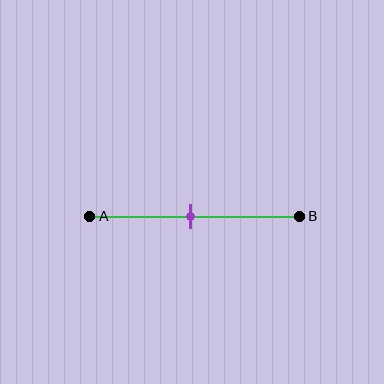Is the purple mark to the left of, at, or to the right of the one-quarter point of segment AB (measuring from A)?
The purple mark is to the right of the one-quarter point of segment AB.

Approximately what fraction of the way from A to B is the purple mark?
The purple mark is approximately 50% of the way from A to B.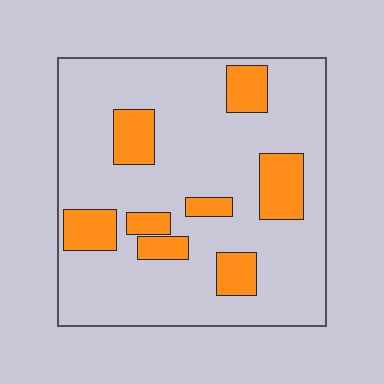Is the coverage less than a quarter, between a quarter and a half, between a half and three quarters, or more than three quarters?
Less than a quarter.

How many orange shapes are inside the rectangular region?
8.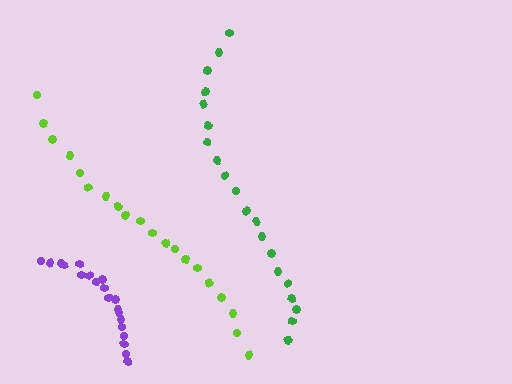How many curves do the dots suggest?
There are 3 distinct paths.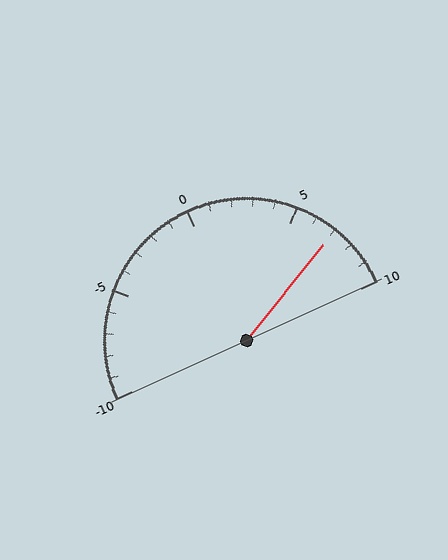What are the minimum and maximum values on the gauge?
The gauge ranges from -10 to 10.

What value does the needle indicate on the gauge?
The needle indicates approximately 7.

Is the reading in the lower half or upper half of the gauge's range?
The reading is in the upper half of the range (-10 to 10).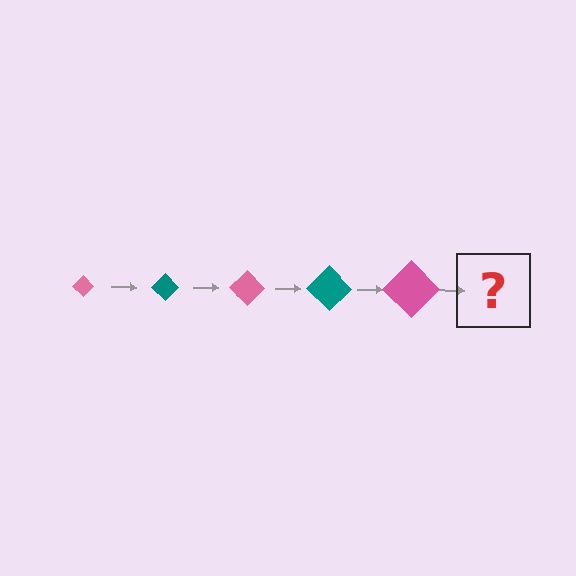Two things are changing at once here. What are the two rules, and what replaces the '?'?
The two rules are that the diamond grows larger each step and the color cycles through pink and teal. The '?' should be a teal diamond, larger than the previous one.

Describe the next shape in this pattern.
It should be a teal diamond, larger than the previous one.